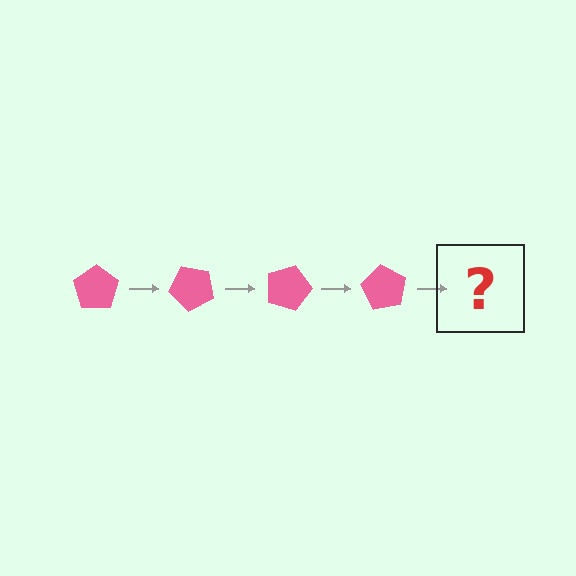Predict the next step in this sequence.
The next step is a pink pentagon rotated 180 degrees.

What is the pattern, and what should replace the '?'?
The pattern is that the pentagon rotates 45 degrees each step. The '?' should be a pink pentagon rotated 180 degrees.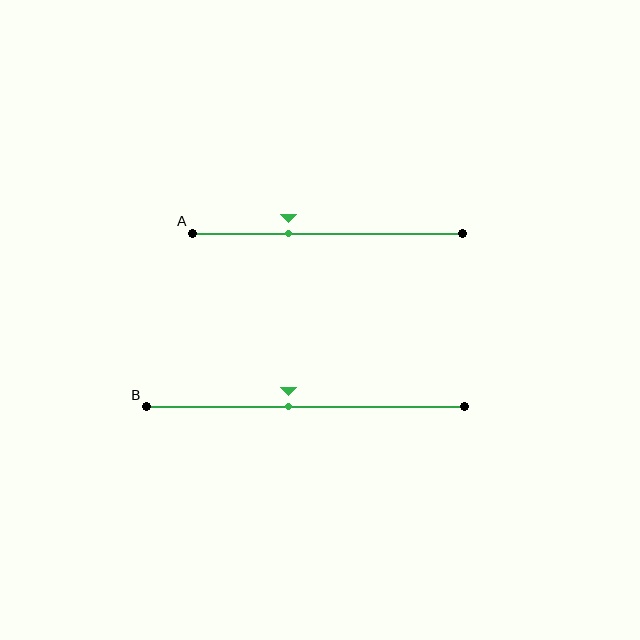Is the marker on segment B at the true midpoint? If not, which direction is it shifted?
No, the marker on segment B is shifted to the left by about 5% of the segment length.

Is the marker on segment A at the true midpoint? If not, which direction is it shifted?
No, the marker on segment A is shifted to the left by about 15% of the segment length.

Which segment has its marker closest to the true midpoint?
Segment B has its marker closest to the true midpoint.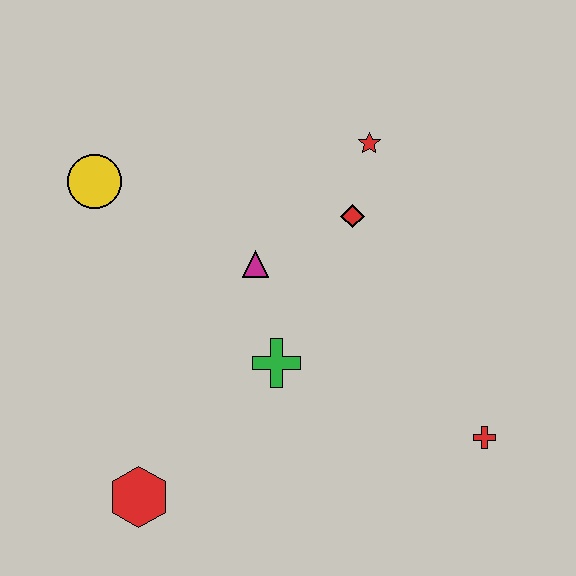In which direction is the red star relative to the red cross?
The red star is above the red cross.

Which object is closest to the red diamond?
The red star is closest to the red diamond.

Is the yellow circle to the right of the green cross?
No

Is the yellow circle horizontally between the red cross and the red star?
No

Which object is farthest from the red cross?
The yellow circle is farthest from the red cross.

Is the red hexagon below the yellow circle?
Yes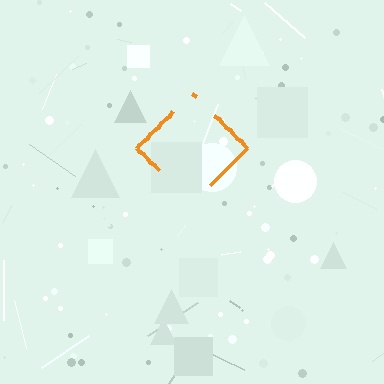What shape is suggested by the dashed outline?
The dashed outline suggests a diamond.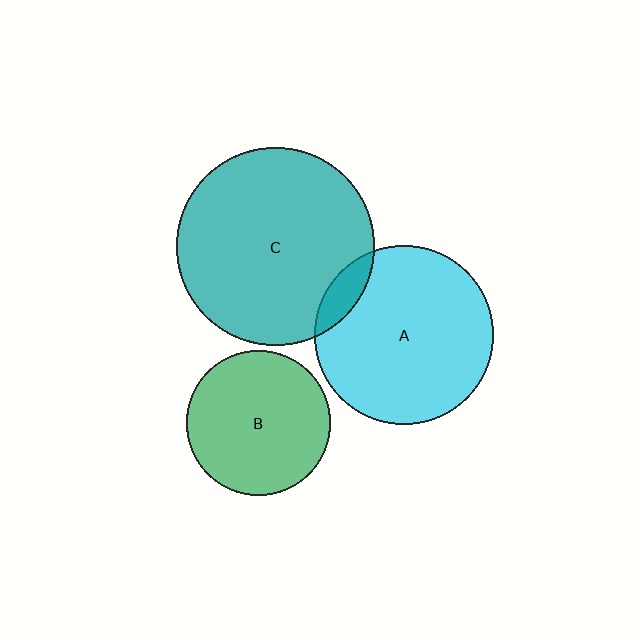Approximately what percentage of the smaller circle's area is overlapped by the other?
Approximately 10%.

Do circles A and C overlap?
Yes.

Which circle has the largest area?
Circle C (teal).